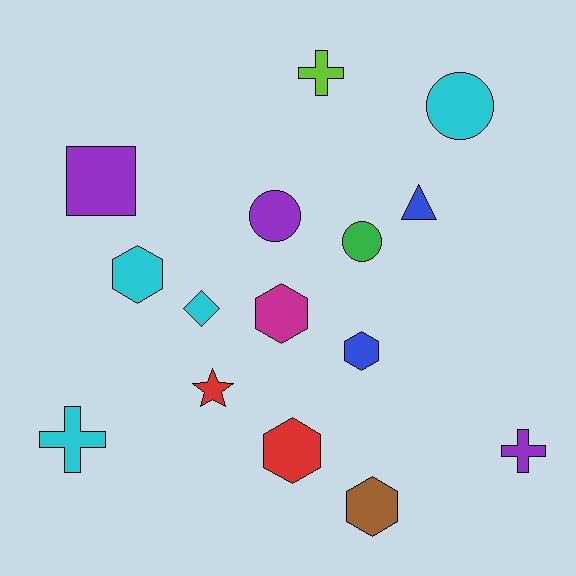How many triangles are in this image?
There is 1 triangle.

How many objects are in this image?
There are 15 objects.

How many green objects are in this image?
There is 1 green object.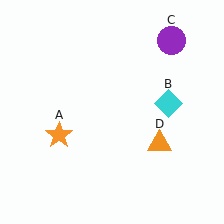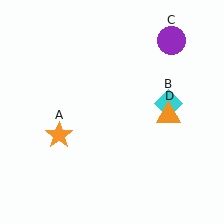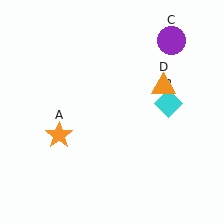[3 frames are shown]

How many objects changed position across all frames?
1 object changed position: orange triangle (object D).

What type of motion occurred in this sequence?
The orange triangle (object D) rotated counterclockwise around the center of the scene.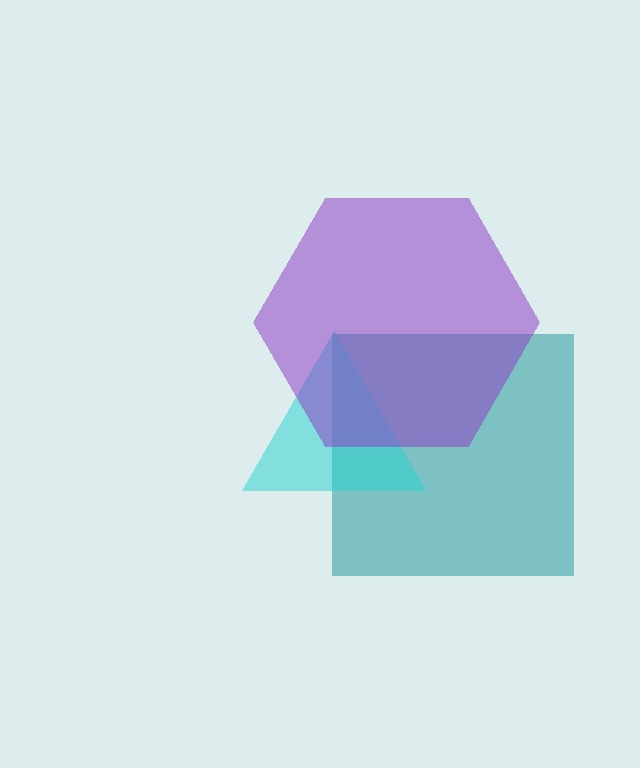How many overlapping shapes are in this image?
There are 3 overlapping shapes in the image.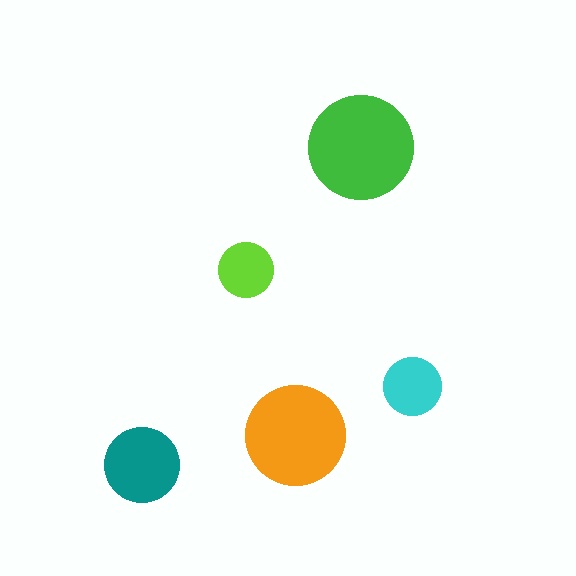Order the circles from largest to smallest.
the green one, the orange one, the teal one, the cyan one, the lime one.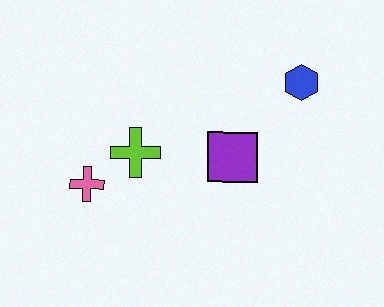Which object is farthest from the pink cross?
The blue hexagon is farthest from the pink cross.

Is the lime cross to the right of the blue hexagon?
No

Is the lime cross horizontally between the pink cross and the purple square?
Yes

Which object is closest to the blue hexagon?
The purple square is closest to the blue hexagon.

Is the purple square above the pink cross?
Yes